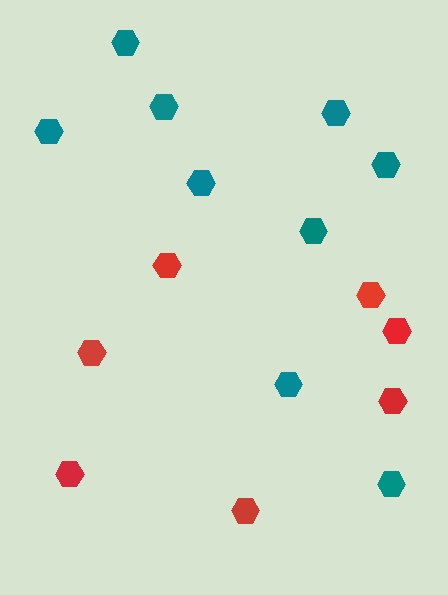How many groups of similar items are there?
There are 2 groups: one group of teal hexagons (9) and one group of red hexagons (7).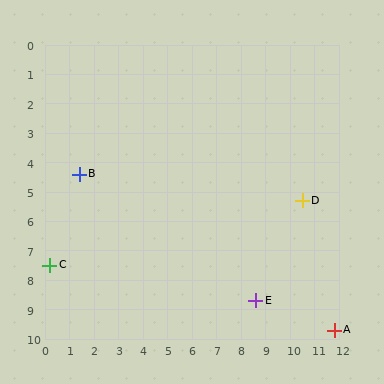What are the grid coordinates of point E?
Point E is at approximately (8.6, 8.7).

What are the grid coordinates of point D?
Point D is at approximately (10.5, 5.3).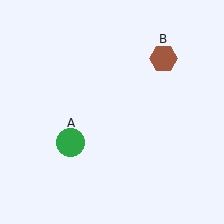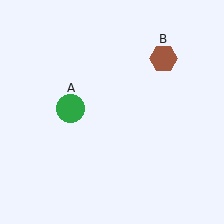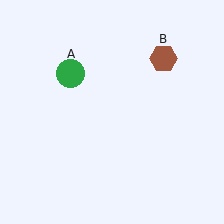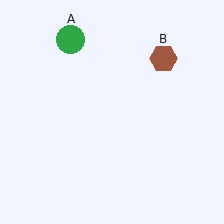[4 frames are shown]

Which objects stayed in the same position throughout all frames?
Brown hexagon (object B) remained stationary.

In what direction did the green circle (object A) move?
The green circle (object A) moved up.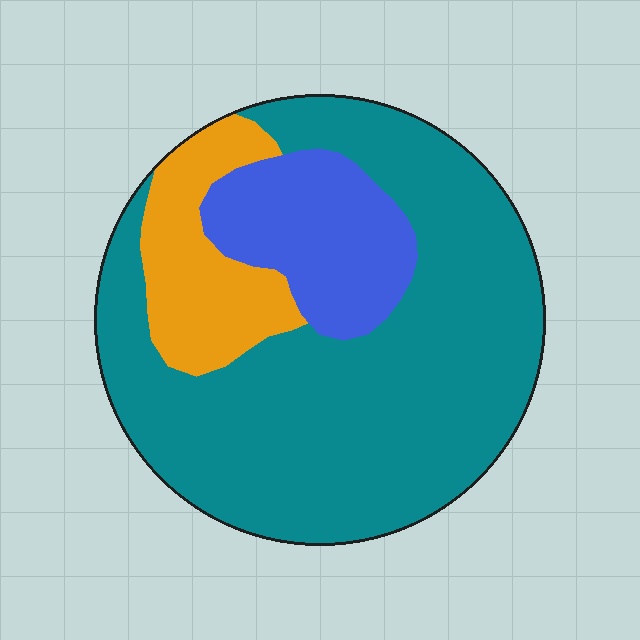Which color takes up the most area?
Teal, at roughly 70%.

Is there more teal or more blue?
Teal.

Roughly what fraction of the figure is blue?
Blue covers about 15% of the figure.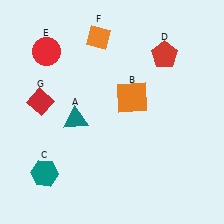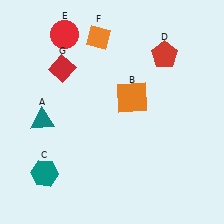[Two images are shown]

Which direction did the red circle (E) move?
The red circle (E) moved right.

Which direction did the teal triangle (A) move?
The teal triangle (A) moved left.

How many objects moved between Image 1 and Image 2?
3 objects moved between the two images.